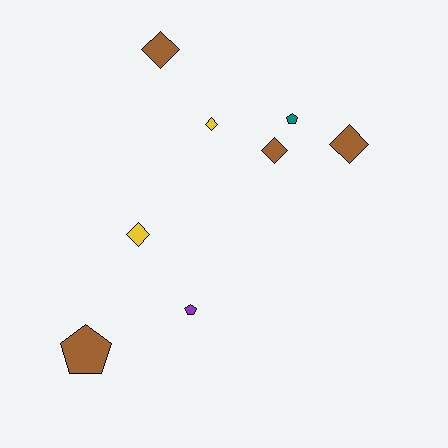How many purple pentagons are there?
There is 1 purple pentagon.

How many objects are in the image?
There are 8 objects.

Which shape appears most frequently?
Diamond, with 5 objects.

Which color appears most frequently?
Brown, with 4 objects.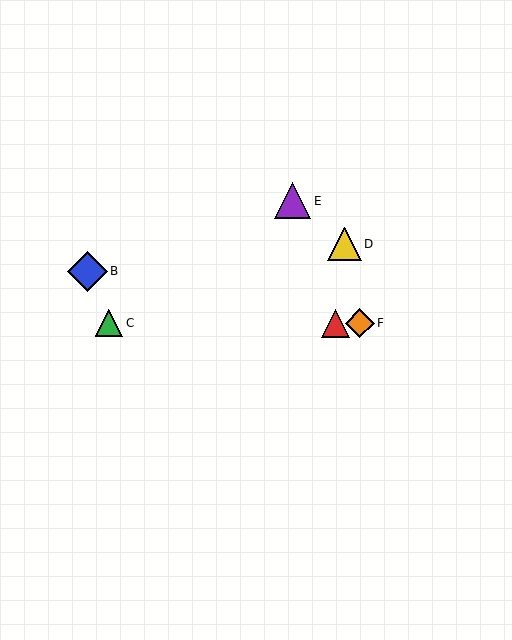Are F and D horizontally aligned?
No, F is at y≈323 and D is at y≈244.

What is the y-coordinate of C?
Object C is at y≈323.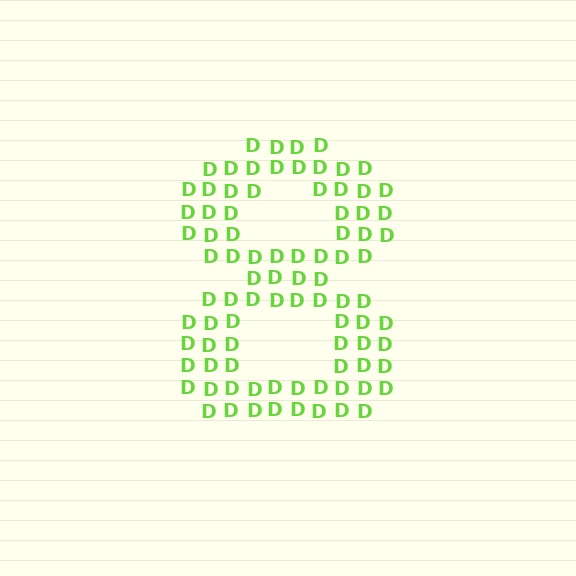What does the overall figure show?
The overall figure shows the digit 8.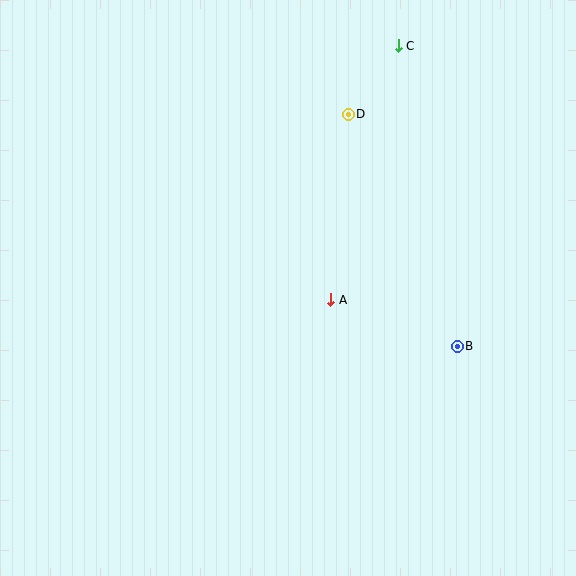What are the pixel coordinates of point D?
Point D is at (348, 114).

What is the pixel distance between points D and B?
The distance between D and B is 256 pixels.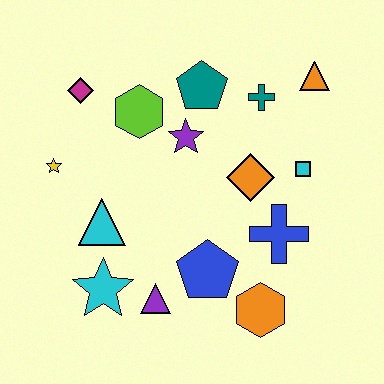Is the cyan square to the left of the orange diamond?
No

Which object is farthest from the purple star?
The orange hexagon is farthest from the purple star.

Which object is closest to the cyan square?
The orange diamond is closest to the cyan square.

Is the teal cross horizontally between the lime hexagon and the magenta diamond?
No